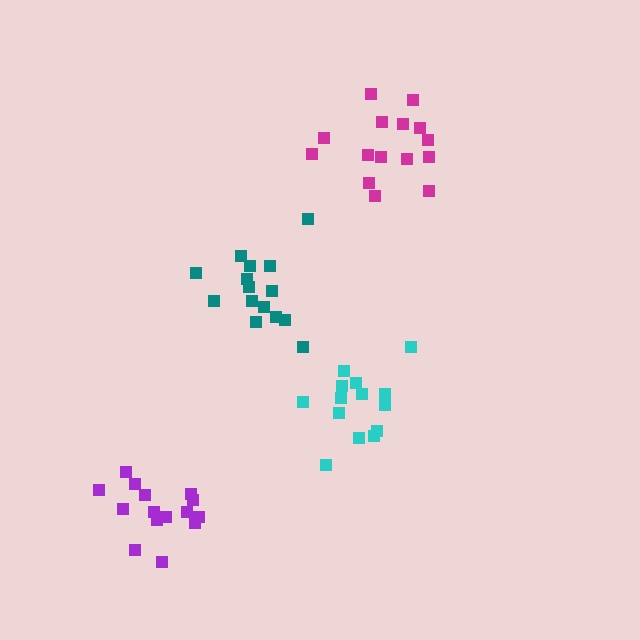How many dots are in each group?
Group 1: 15 dots, Group 2: 14 dots, Group 3: 15 dots, Group 4: 15 dots (59 total).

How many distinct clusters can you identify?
There are 4 distinct clusters.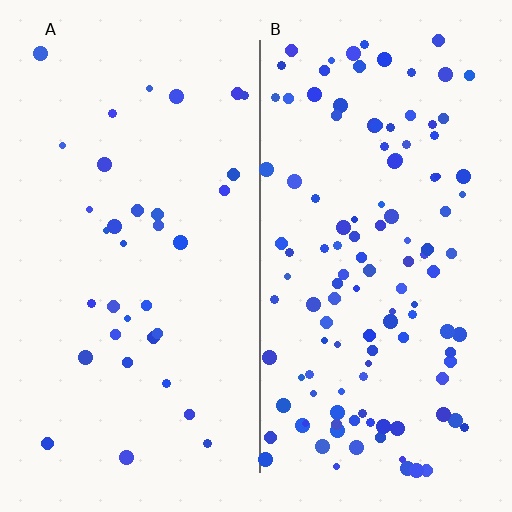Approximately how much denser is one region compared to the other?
Approximately 3.5× — region B over region A.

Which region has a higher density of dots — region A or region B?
B (the right).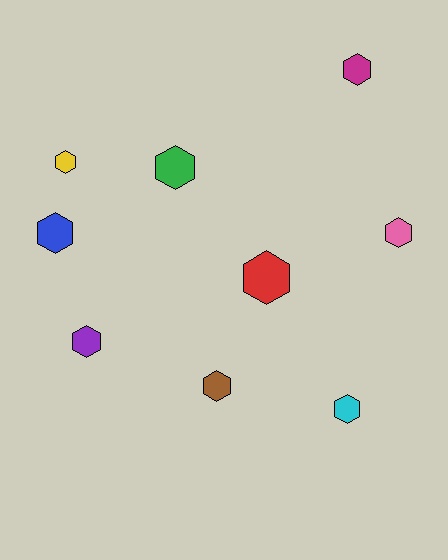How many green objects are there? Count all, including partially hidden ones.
There is 1 green object.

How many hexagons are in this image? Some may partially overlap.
There are 9 hexagons.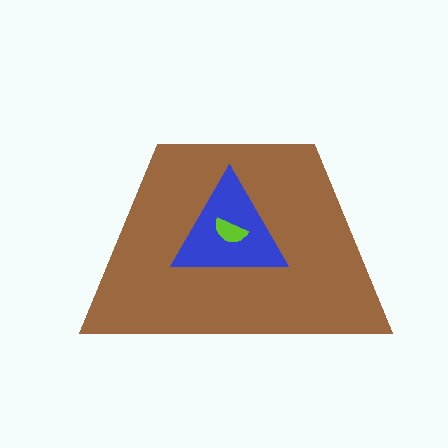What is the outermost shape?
The brown trapezoid.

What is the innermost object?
The lime semicircle.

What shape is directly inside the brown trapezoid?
The blue triangle.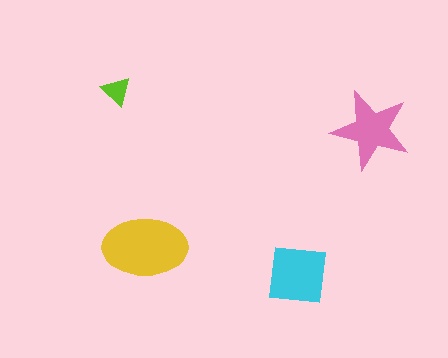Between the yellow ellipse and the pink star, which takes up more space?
The yellow ellipse.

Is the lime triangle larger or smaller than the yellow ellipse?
Smaller.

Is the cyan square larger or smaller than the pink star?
Larger.